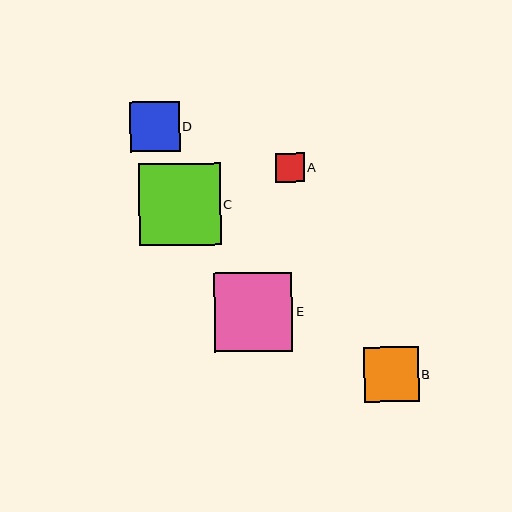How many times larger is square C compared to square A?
Square C is approximately 2.8 times the size of square A.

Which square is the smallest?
Square A is the smallest with a size of approximately 29 pixels.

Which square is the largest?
Square C is the largest with a size of approximately 82 pixels.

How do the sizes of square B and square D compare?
Square B and square D are approximately the same size.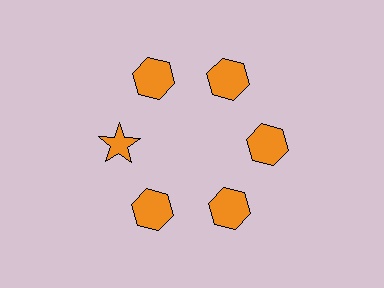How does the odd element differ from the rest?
It has a different shape: star instead of hexagon.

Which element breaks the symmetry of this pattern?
The orange star at roughly the 9 o'clock position breaks the symmetry. All other shapes are orange hexagons.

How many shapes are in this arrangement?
There are 6 shapes arranged in a ring pattern.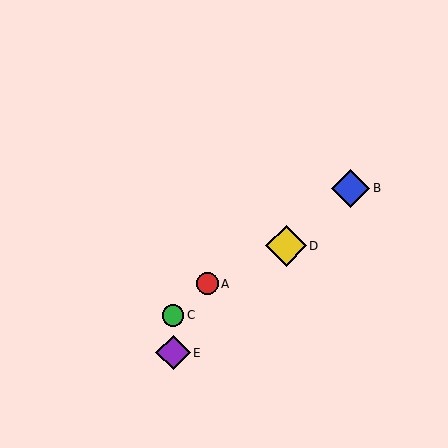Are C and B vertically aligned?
No, C is at x≈173 and B is at x≈351.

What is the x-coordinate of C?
Object C is at x≈173.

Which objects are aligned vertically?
Objects C, E are aligned vertically.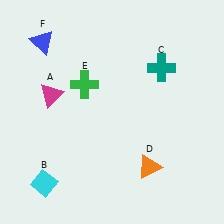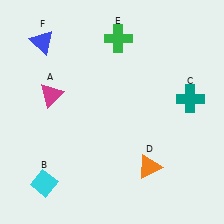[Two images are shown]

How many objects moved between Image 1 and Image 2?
2 objects moved between the two images.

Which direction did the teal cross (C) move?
The teal cross (C) moved down.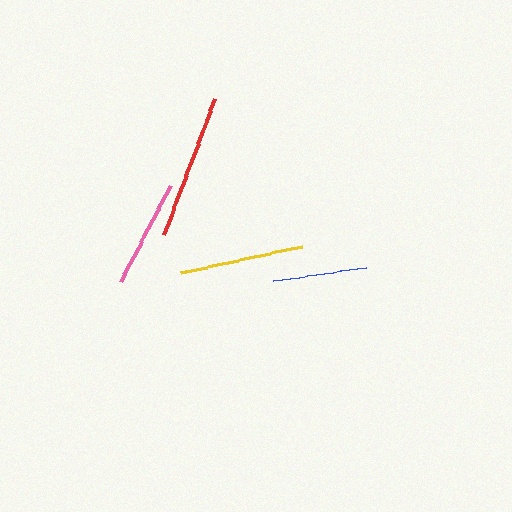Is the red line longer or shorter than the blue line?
The red line is longer than the blue line.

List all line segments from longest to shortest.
From longest to shortest: red, yellow, pink, blue.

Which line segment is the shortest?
The blue line is the shortest at approximately 95 pixels.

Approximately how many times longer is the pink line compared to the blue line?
The pink line is approximately 1.1 times the length of the blue line.